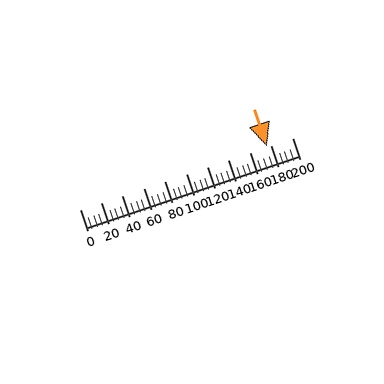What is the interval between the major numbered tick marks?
The major tick marks are spaced 20 units apart.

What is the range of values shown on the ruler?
The ruler shows values from 0 to 200.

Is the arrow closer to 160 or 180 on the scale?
The arrow is closer to 180.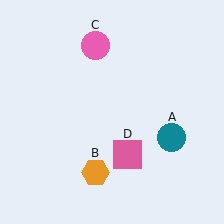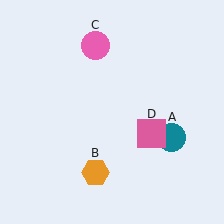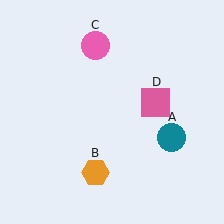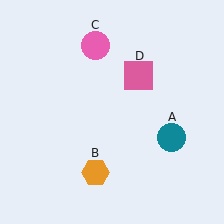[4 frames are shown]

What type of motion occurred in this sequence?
The pink square (object D) rotated counterclockwise around the center of the scene.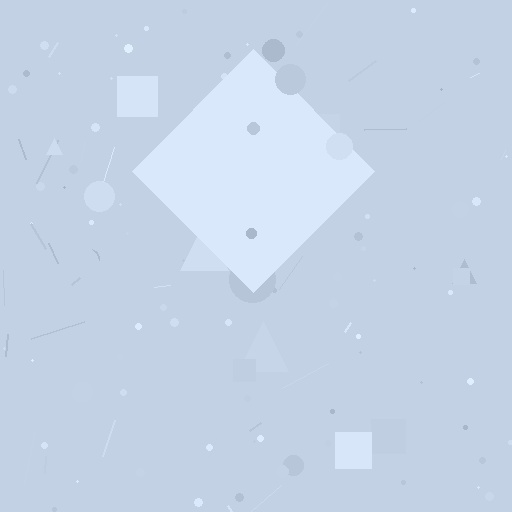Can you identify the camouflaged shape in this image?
The camouflaged shape is a diamond.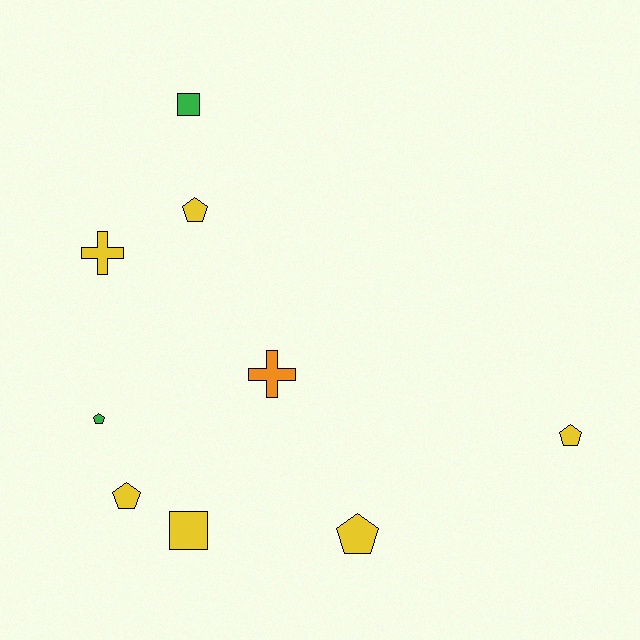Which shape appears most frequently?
Pentagon, with 5 objects.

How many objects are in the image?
There are 9 objects.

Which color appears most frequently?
Yellow, with 6 objects.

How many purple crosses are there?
There are no purple crosses.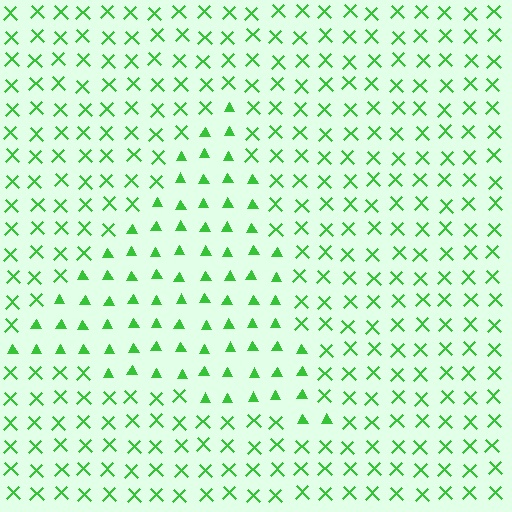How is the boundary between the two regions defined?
The boundary is defined by a change in element shape: triangles inside vs. X marks outside. All elements share the same color and spacing.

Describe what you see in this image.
The image is filled with small green elements arranged in a uniform grid. A triangle-shaped region contains triangles, while the surrounding area contains X marks. The boundary is defined purely by the change in element shape.